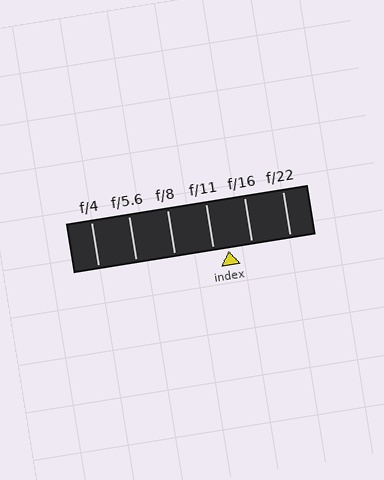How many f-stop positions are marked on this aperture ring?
There are 6 f-stop positions marked.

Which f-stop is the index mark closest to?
The index mark is closest to f/11.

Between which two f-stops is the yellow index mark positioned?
The index mark is between f/11 and f/16.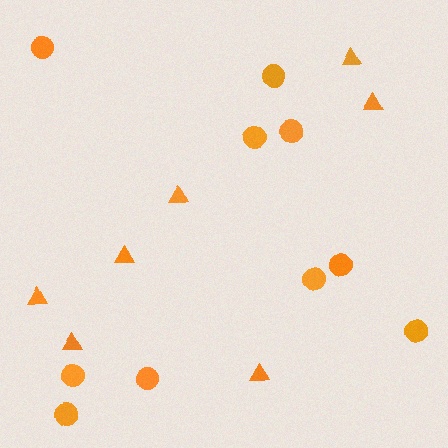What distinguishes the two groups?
There are 2 groups: one group of triangles (7) and one group of circles (10).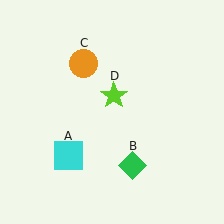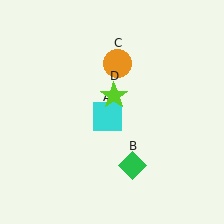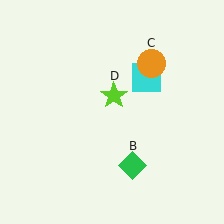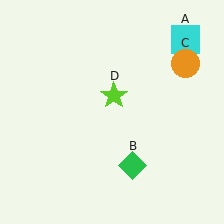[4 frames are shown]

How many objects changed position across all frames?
2 objects changed position: cyan square (object A), orange circle (object C).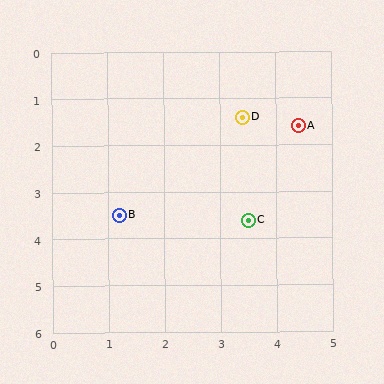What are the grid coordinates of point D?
Point D is at approximately (3.4, 1.4).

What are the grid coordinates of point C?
Point C is at approximately (3.5, 3.6).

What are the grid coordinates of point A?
Point A is at approximately (4.4, 1.6).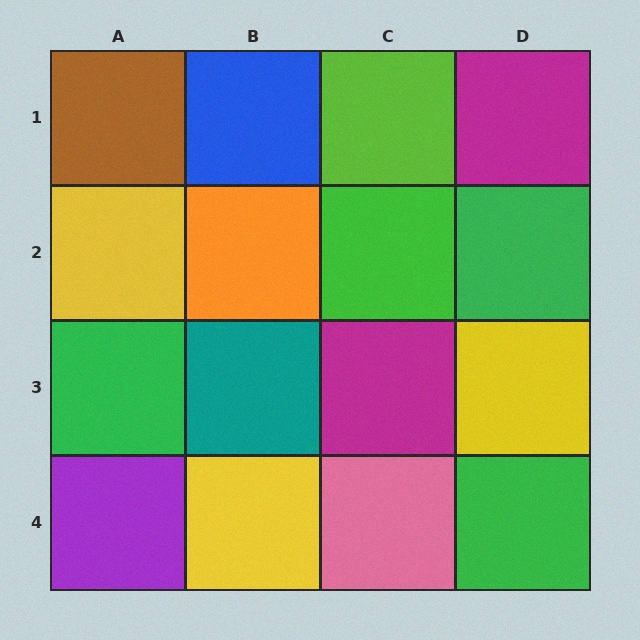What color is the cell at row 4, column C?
Pink.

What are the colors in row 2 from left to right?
Yellow, orange, green, green.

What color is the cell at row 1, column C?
Lime.